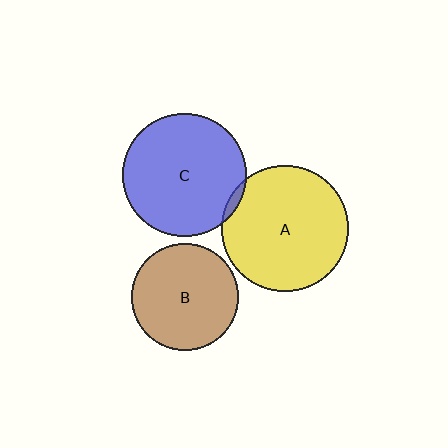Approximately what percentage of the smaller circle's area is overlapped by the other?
Approximately 5%.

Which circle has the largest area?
Circle A (yellow).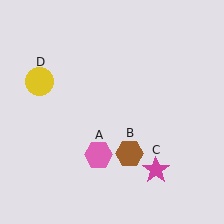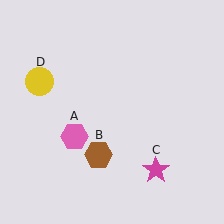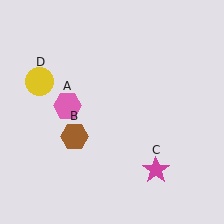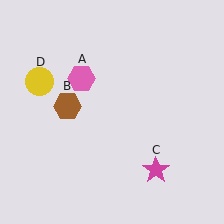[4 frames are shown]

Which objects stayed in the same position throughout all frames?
Magenta star (object C) and yellow circle (object D) remained stationary.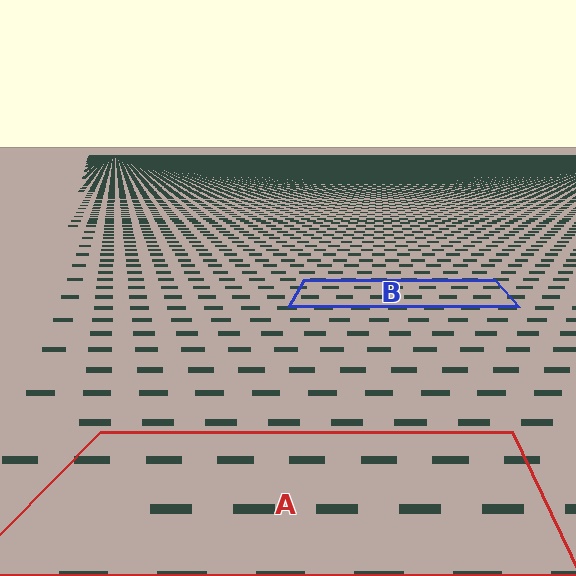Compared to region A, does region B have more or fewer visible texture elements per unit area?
Region B has more texture elements per unit area — they are packed more densely because it is farther away.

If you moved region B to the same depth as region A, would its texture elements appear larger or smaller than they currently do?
They would appear larger. At a closer depth, the same texture elements are projected at a bigger on-screen size.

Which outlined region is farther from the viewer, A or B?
Region B is farther from the viewer — the texture elements inside it appear smaller and more densely packed.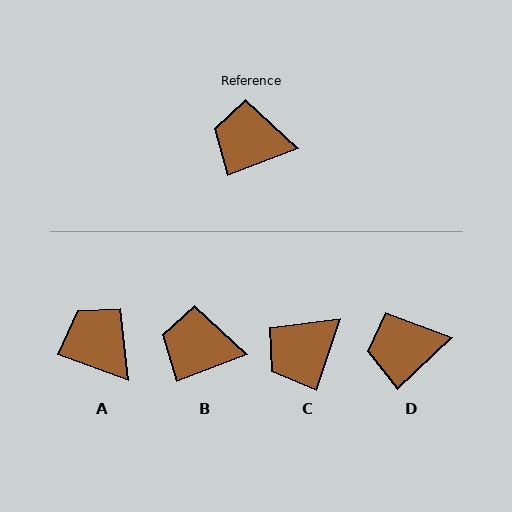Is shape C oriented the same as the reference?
No, it is off by about 50 degrees.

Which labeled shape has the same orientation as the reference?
B.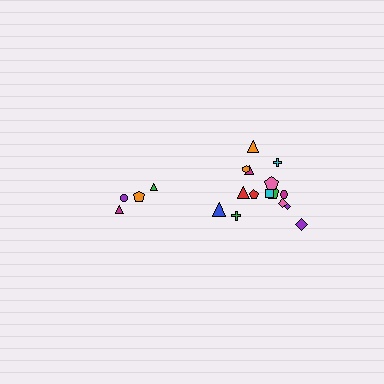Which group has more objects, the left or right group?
The right group.